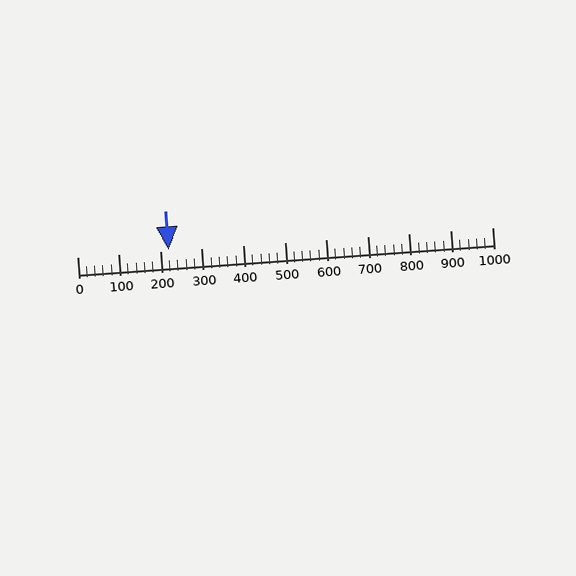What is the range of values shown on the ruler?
The ruler shows values from 0 to 1000.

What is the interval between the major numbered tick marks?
The major tick marks are spaced 100 units apart.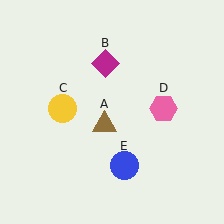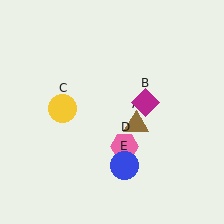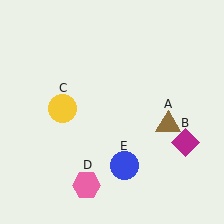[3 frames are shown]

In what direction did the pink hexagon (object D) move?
The pink hexagon (object D) moved down and to the left.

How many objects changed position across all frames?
3 objects changed position: brown triangle (object A), magenta diamond (object B), pink hexagon (object D).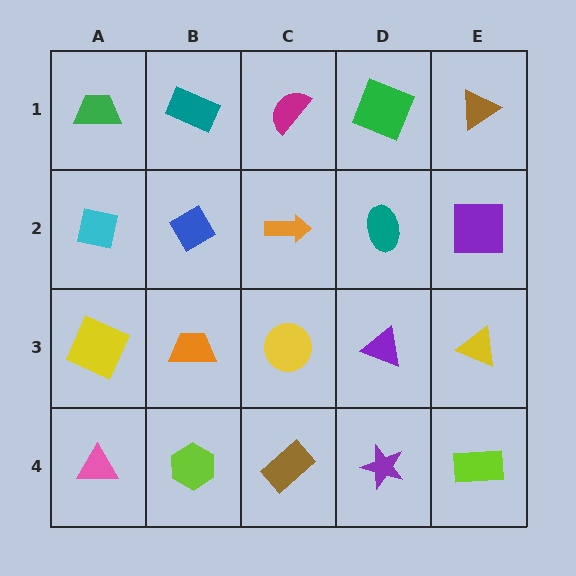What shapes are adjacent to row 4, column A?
A yellow square (row 3, column A), a lime hexagon (row 4, column B).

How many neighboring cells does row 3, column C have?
4.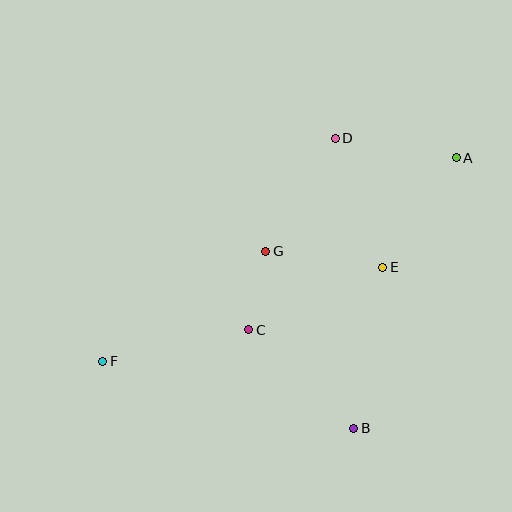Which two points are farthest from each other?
Points A and F are farthest from each other.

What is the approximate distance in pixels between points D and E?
The distance between D and E is approximately 138 pixels.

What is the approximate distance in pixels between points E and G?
The distance between E and G is approximately 118 pixels.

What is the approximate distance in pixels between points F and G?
The distance between F and G is approximately 197 pixels.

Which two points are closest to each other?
Points C and G are closest to each other.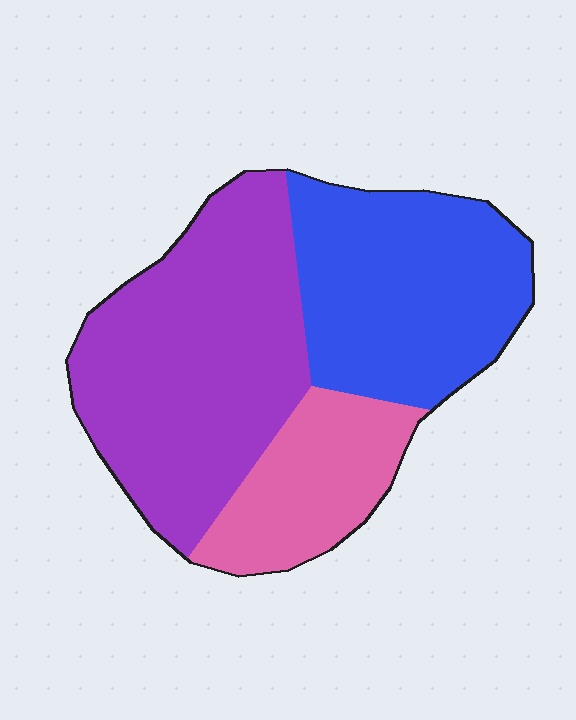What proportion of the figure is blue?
Blue takes up about one third (1/3) of the figure.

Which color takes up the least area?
Pink, at roughly 20%.